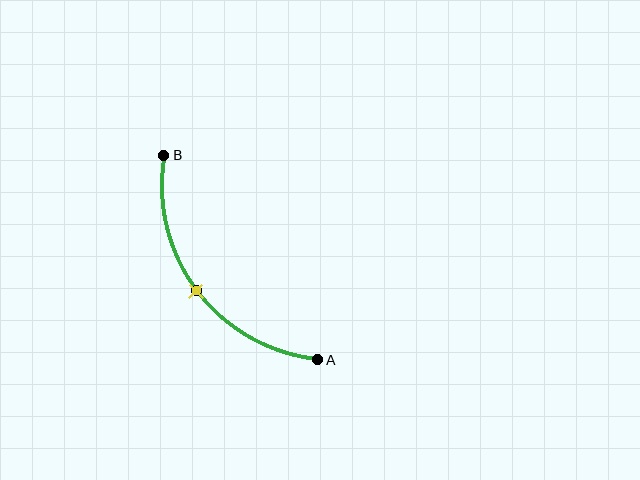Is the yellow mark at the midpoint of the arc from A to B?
Yes. The yellow mark lies on the arc at equal arc-length from both A and B — it is the arc midpoint.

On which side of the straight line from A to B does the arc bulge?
The arc bulges below and to the left of the straight line connecting A and B.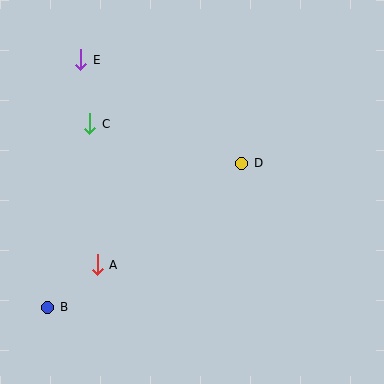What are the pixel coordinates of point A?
Point A is at (97, 265).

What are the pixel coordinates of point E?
Point E is at (81, 60).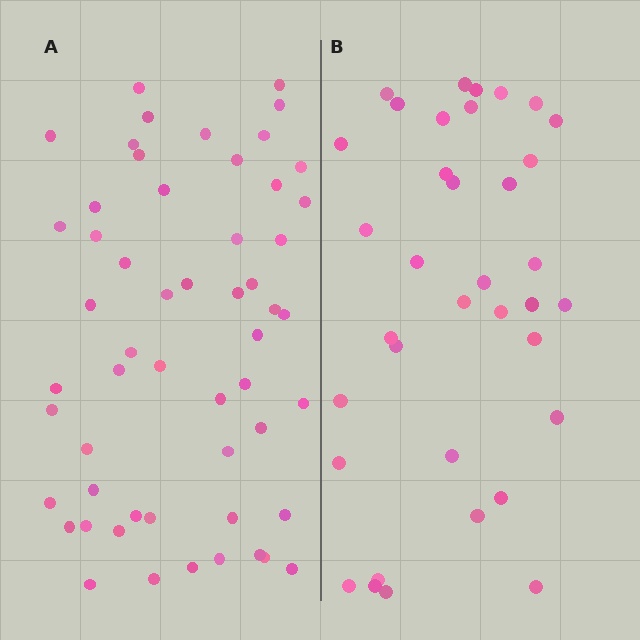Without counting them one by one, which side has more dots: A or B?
Region A (the left region) has more dots.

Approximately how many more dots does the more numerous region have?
Region A has approximately 20 more dots than region B.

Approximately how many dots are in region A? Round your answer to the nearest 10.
About 60 dots. (The exact count is 55, which rounds to 60.)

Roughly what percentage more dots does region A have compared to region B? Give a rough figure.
About 55% more.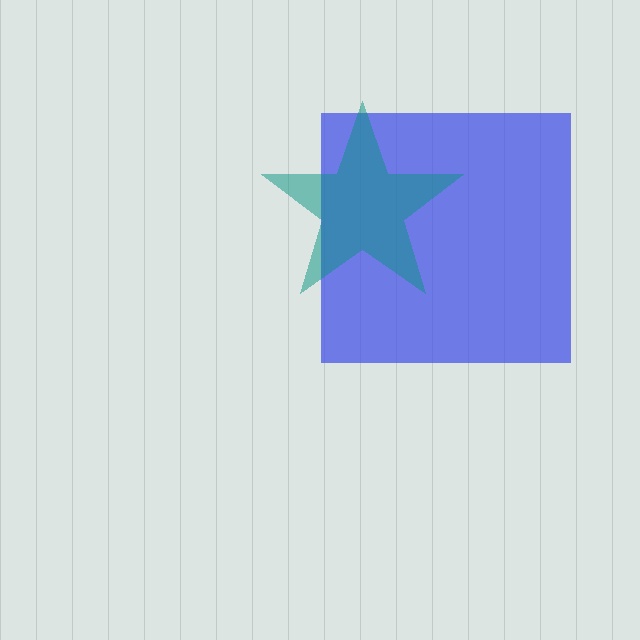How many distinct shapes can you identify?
There are 2 distinct shapes: a blue square, a teal star.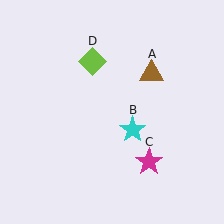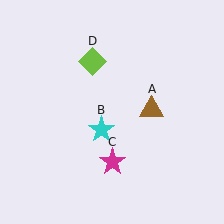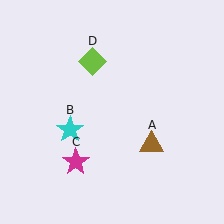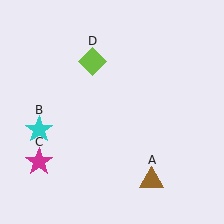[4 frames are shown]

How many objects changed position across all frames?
3 objects changed position: brown triangle (object A), cyan star (object B), magenta star (object C).